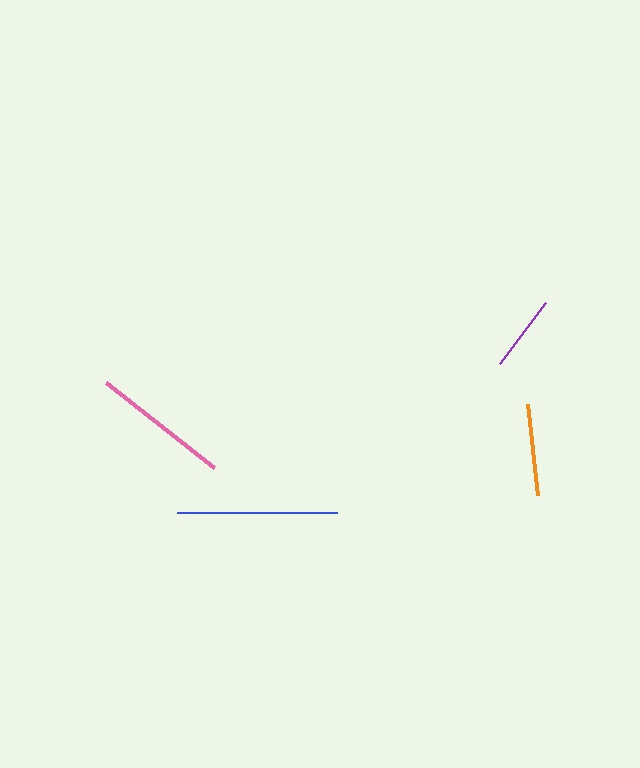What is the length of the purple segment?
The purple segment is approximately 76 pixels long.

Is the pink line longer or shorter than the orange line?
The pink line is longer than the orange line.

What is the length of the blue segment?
The blue segment is approximately 160 pixels long.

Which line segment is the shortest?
The purple line is the shortest at approximately 76 pixels.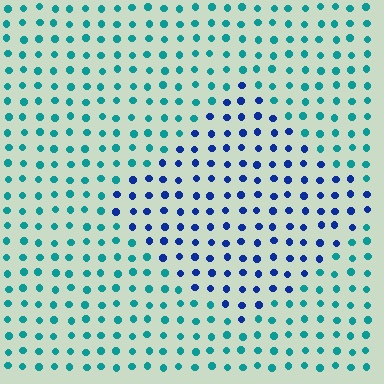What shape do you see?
I see a diamond.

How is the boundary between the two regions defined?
The boundary is defined purely by a slight shift in hue (about 47 degrees). Spacing, size, and orientation are identical on both sides.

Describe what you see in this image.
The image is filled with small teal elements in a uniform arrangement. A diamond-shaped region is visible where the elements are tinted to a slightly different hue, forming a subtle color boundary.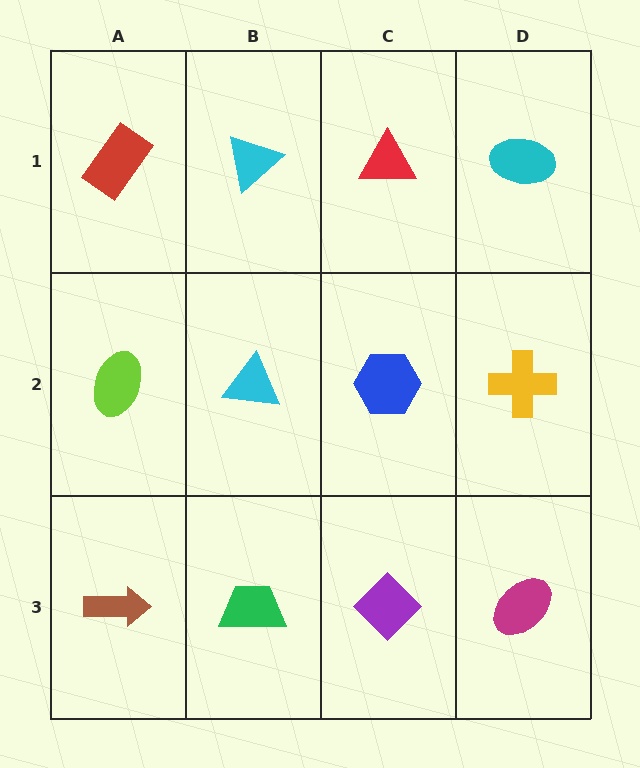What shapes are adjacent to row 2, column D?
A cyan ellipse (row 1, column D), a magenta ellipse (row 3, column D), a blue hexagon (row 2, column C).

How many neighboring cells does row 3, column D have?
2.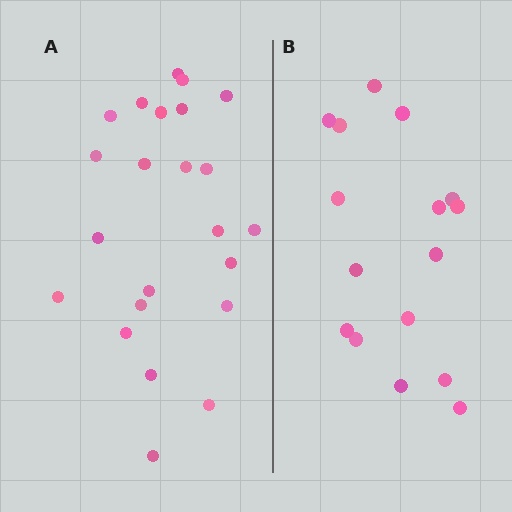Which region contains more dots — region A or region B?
Region A (the left region) has more dots.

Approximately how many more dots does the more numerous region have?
Region A has roughly 8 or so more dots than region B.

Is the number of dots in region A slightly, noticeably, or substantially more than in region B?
Region A has noticeably more, but not dramatically so. The ratio is roughly 1.4 to 1.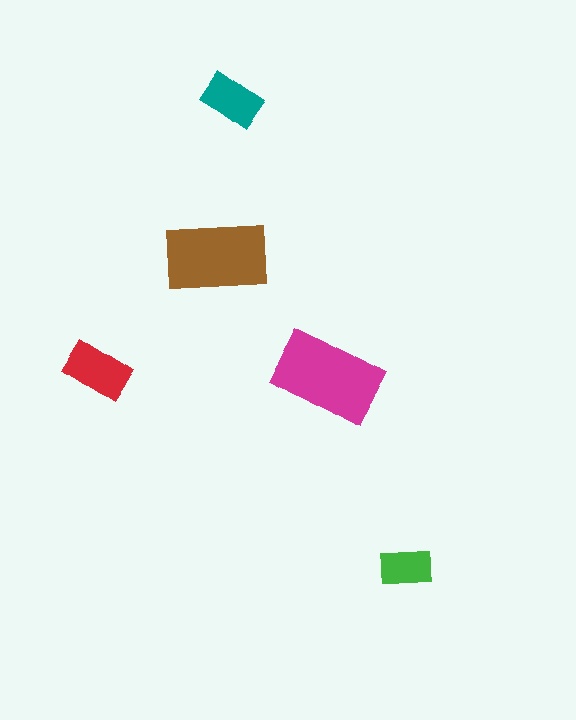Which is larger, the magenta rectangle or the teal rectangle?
The magenta one.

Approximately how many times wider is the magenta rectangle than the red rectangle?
About 1.5 times wider.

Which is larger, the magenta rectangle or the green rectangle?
The magenta one.